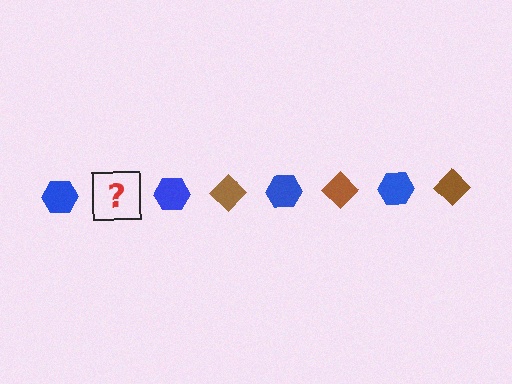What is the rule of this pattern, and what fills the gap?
The rule is that the pattern alternates between blue hexagon and brown diamond. The gap should be filled with a brown diamond.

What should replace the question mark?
The question mark should be replaced with a brown diamond.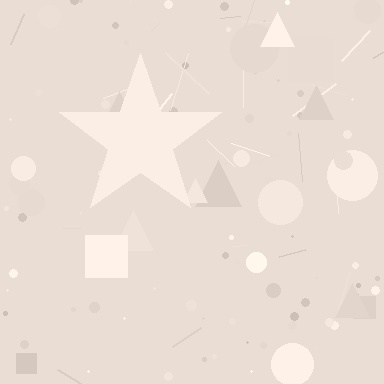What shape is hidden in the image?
A star is hidden in the image.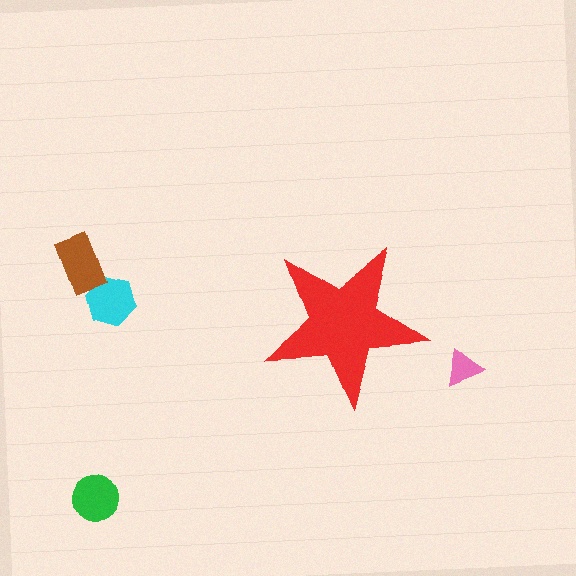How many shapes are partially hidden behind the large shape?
0 shapes are partially hidden.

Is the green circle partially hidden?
No, the green circle is fully visible.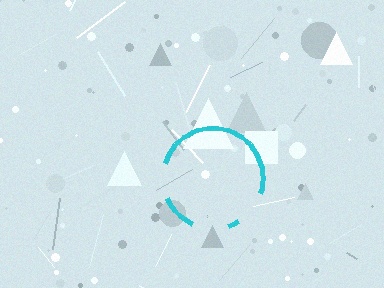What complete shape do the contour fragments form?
The contour fragments form a circle.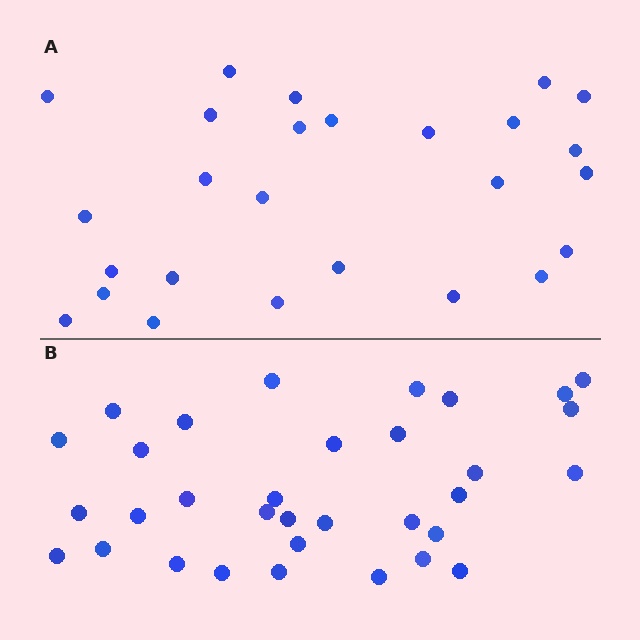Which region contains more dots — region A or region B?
Region B (the bottom region) has more dots.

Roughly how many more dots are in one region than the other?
Region B has roughly 8 or so more dots than region A.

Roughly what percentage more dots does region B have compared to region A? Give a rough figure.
About 25% more.